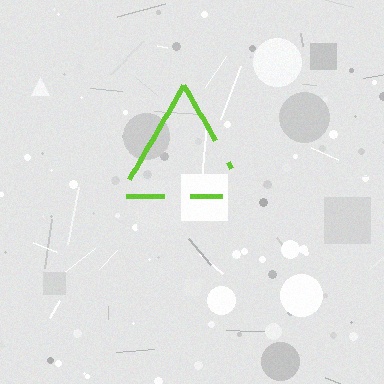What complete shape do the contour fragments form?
The contour fragments form a triangle.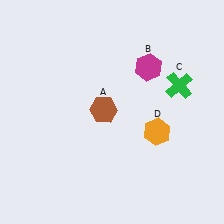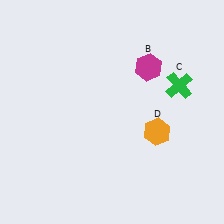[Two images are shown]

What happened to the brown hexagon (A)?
The brown hexagon (A) was removed in Image 2. It was in the top-left area of Image 1.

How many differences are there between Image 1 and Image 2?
There is 1 difference between the two images.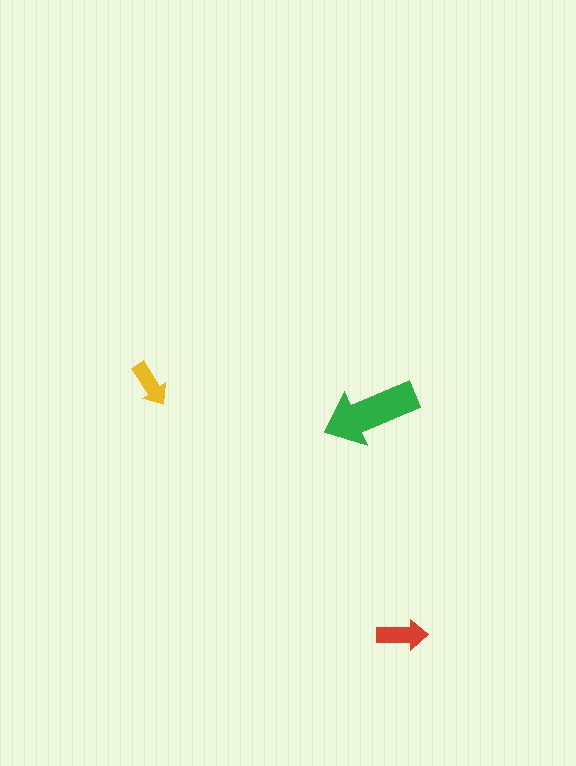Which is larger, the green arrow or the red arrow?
The green one.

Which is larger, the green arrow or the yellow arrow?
The green one.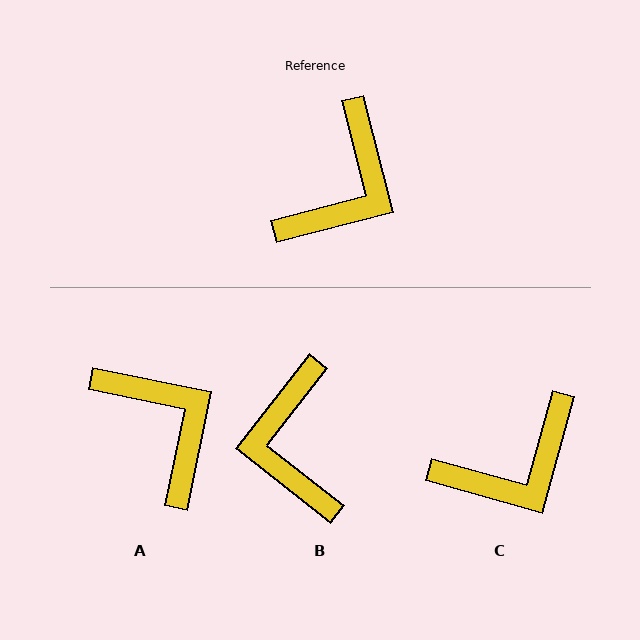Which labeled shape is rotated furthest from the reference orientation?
B, about 142 degrees away.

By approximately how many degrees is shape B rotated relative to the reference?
Approximately 142 degrees clockwise.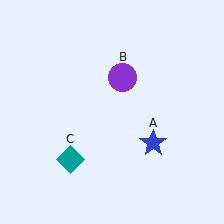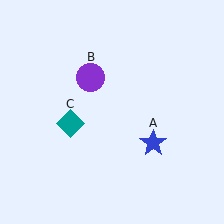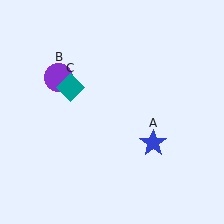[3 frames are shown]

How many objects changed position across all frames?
2 objects changed position: purple circle (object B), teal diamond (object C).